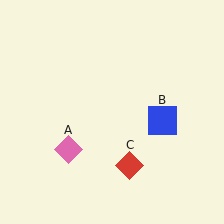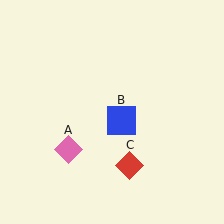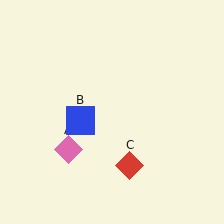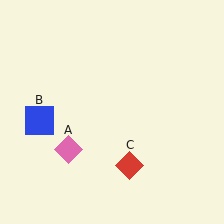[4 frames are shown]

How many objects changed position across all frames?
1 object changed position: blue square (object B).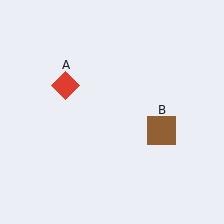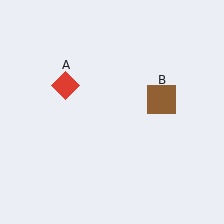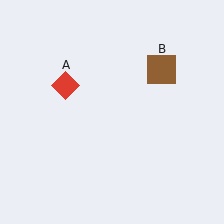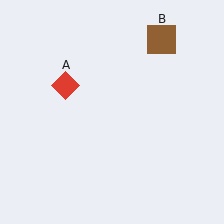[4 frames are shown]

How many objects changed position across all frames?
1 object changed position: brown square (object B).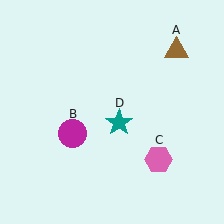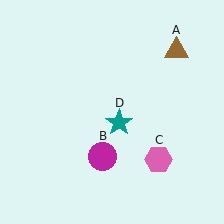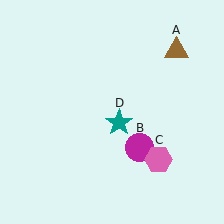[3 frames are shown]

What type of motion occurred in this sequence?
The magenta circle (object B) rotated counterclockwise around the center of the scene.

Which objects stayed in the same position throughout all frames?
Brown triangle (object A) and pink hexagon (object C) and teal star (object D) remained stationary.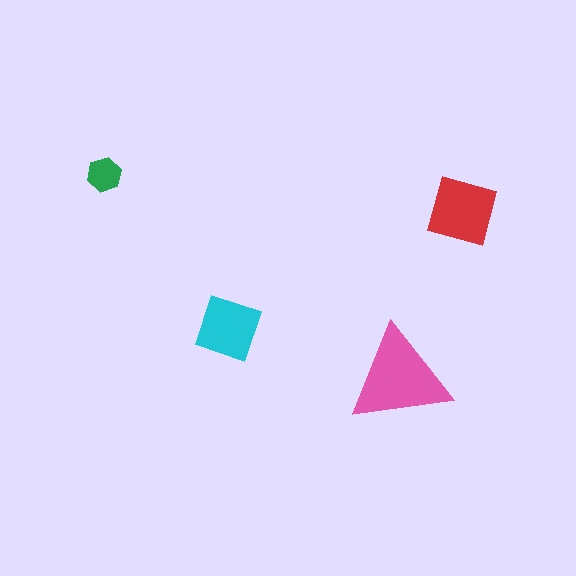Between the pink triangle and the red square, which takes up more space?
The pink triangle.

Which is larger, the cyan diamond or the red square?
The red square.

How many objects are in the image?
There are 4 objects in the image.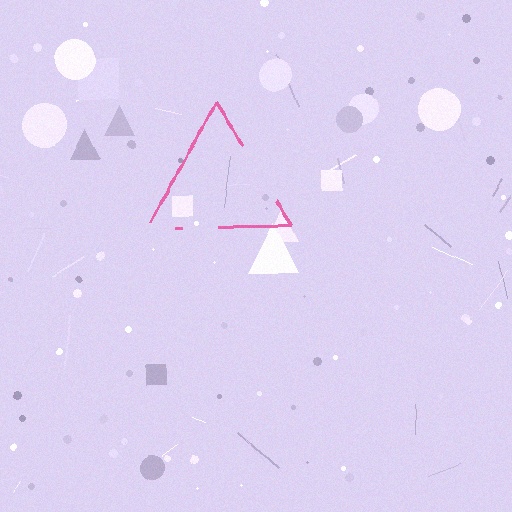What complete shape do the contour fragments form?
The contour fragments form a triangle.